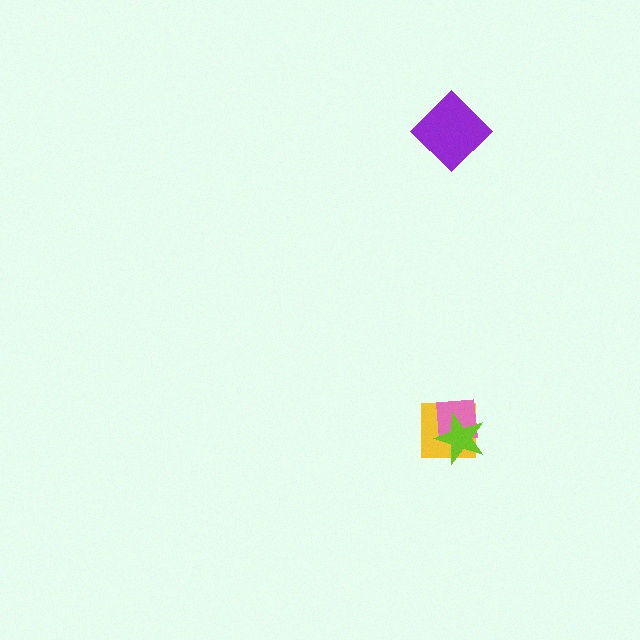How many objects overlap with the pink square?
2 objects overlap with the pink square.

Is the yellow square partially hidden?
Yes, it is partially covered by another shape.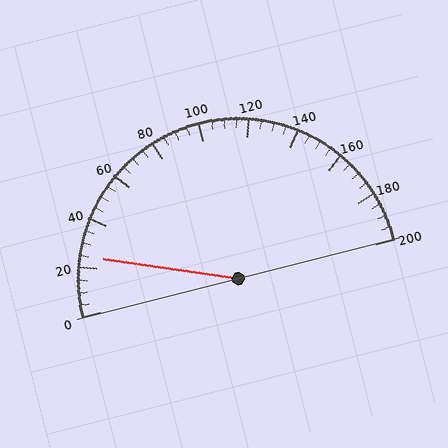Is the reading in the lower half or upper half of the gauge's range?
The reading is in the lower half of the range (0 to 200).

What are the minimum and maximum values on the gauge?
The gauge ranges from 0 to 200.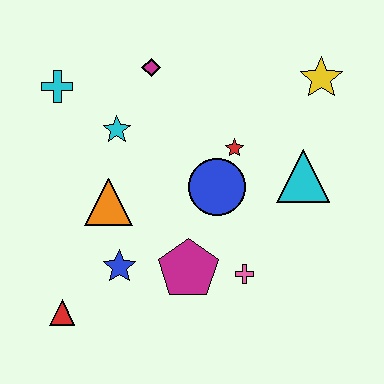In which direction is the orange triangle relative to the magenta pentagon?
The orange triangle is to the left of the magenta pentagon.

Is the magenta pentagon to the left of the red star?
Yes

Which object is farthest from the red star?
The red triangle is farthest from the red star.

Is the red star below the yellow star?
Yes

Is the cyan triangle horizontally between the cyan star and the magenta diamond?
No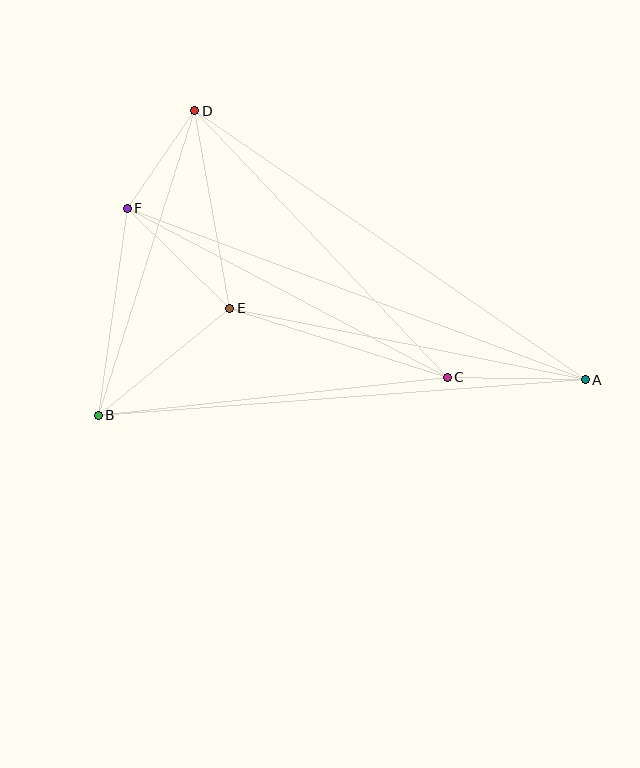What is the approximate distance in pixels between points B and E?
The distance between B and E is approximately 170 pixels.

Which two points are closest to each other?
Points D and F are closest to each other.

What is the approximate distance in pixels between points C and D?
The distance between C and D is approximately 367 pixels.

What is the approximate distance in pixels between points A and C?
The distance between A and C is approximately 138 pixels.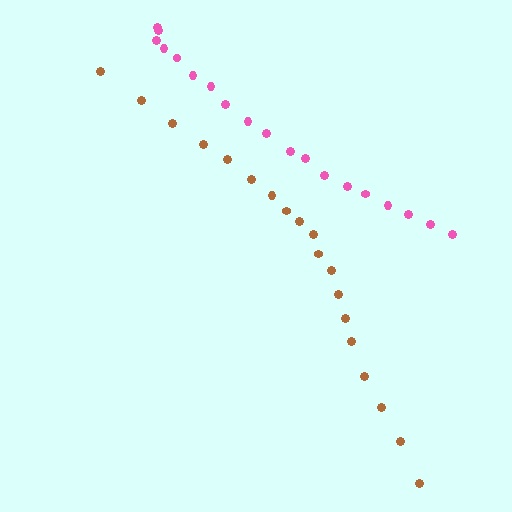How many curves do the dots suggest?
There are 2 distinct paths.